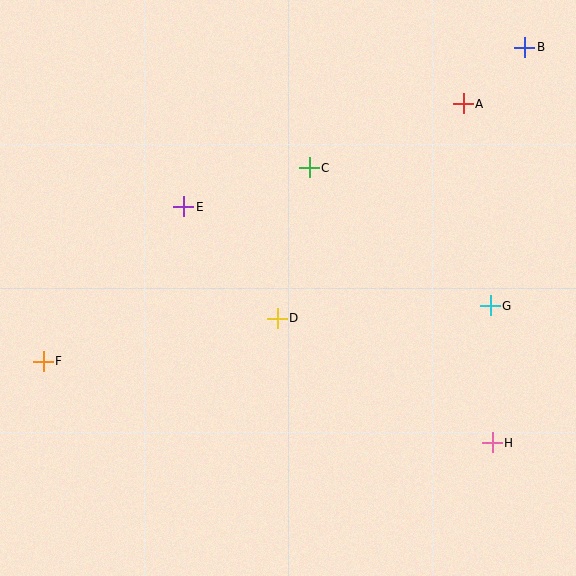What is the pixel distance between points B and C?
The distance between B and C is 247 pixels.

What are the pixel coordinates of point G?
Point G is at (490, 306).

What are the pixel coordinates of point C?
Point C is at (309, 168).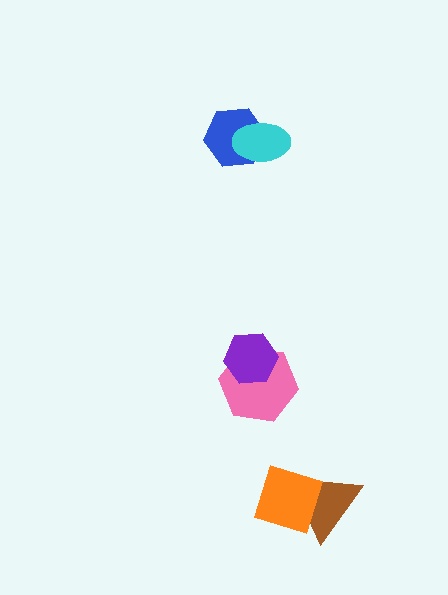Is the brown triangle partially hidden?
Yes, it is partially covered by another shape.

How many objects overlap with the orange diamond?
1 object overlaps with the orange diamond.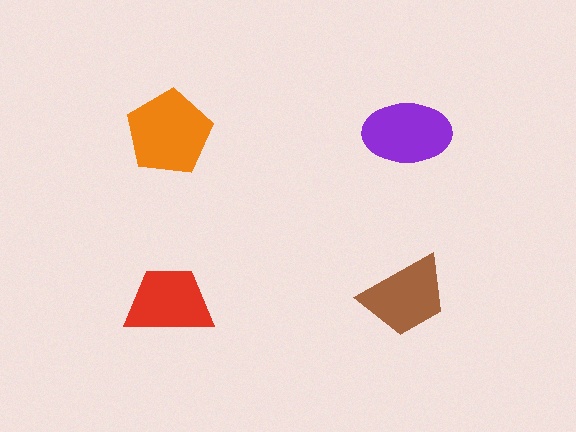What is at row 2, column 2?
A brown trapezoid.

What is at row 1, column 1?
An orange pentagon.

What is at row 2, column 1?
A red trapezoid.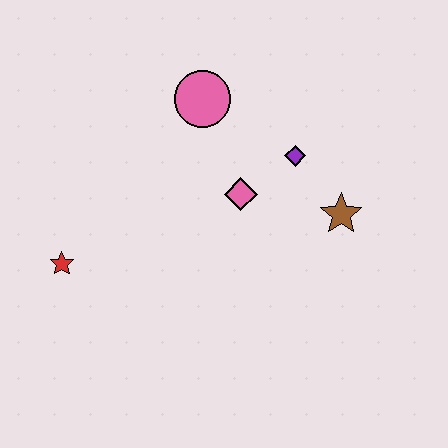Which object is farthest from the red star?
The brown star is farthest from the red star.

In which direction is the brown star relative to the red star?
The brown star is to the right of the red star.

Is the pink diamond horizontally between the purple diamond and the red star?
Yes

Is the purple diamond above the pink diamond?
Yes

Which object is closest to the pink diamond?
The purple diamond is closest to the pink diamond.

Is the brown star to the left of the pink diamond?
No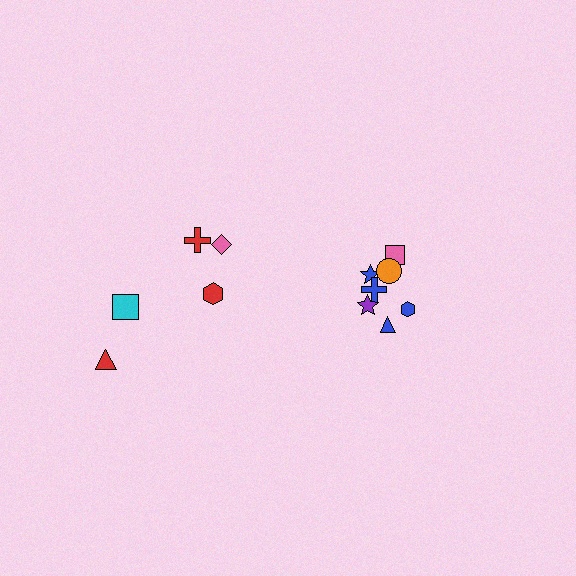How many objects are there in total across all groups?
There are 12 objects.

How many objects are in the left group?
There are 5 objects.